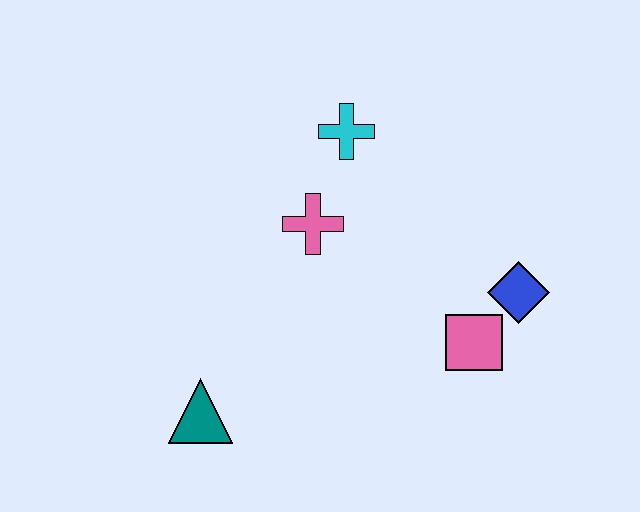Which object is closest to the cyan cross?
The pink cross is closest to the cyan cross.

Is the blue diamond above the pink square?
Yes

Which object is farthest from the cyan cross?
The teal triangle is farthest from the cyan cross.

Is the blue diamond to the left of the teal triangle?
No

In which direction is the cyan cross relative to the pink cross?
The cyan cross is above the pink cross.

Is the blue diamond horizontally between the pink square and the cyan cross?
No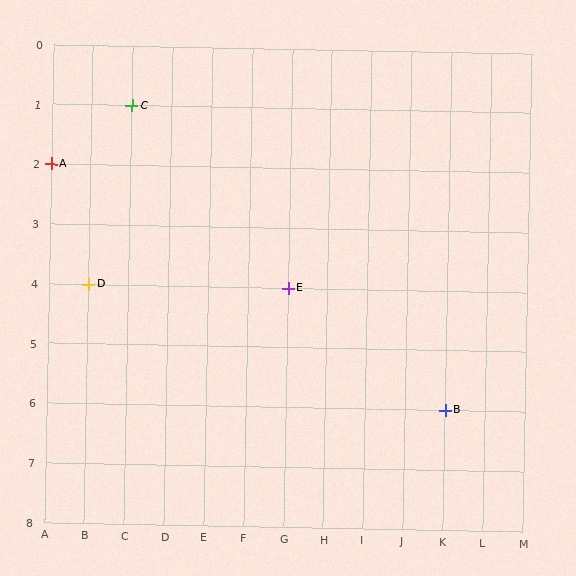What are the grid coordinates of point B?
Point B is at grid coordinates (K, 6).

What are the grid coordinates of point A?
Point A is at grid coordinates (A, 2).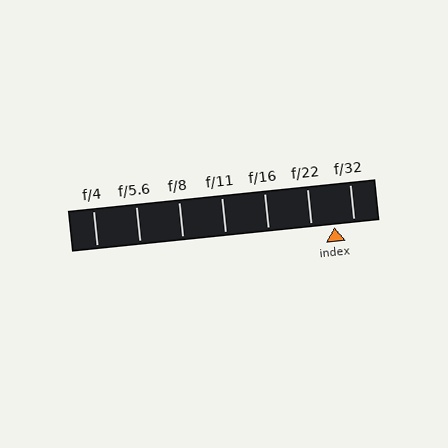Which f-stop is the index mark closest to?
The index mark is closest to f/32.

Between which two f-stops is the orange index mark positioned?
The index mark is between f/22 and f/32.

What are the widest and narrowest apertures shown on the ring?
The widest aperture shown is f/4 and the narrowest is f/32.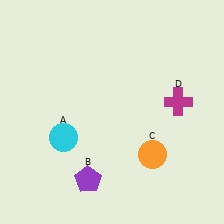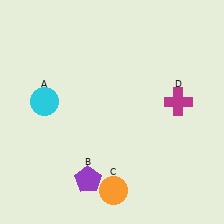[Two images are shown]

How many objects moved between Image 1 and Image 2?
2 objects moved between the two images.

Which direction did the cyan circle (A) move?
The cyan circle (A) moved up.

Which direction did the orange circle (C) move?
The orange circle (C) moved left.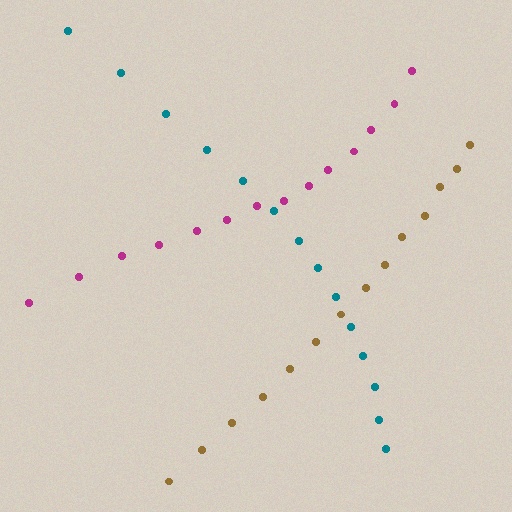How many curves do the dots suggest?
There are 3 distinct paths.